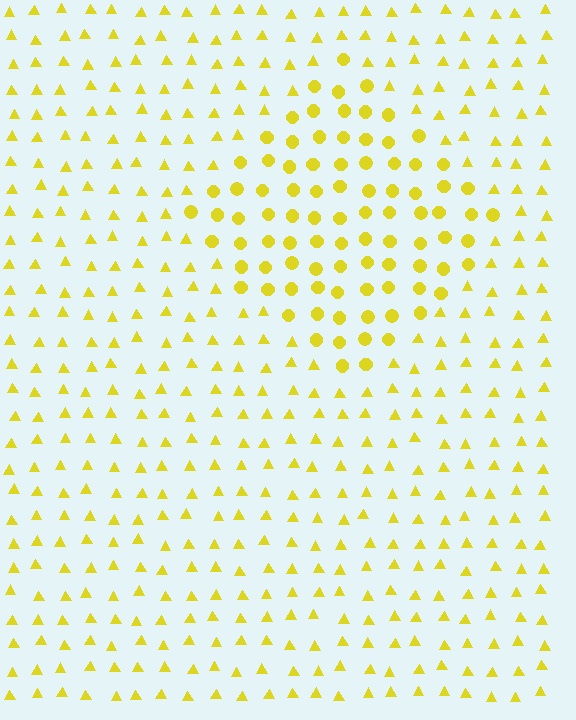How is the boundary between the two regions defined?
The boundary is defined by a change in element shape: circles inside vs. triangles outside. All elements share the same color and spacing.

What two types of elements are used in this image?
The image uses circles inside the diamond region and triangles outside it.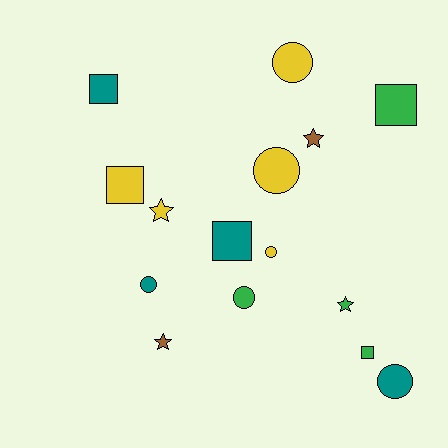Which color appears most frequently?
Yellow, with 5 objects.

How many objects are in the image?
There are 15 objects.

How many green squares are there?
There are 2 green squares.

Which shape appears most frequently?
Circle, with 6 objects.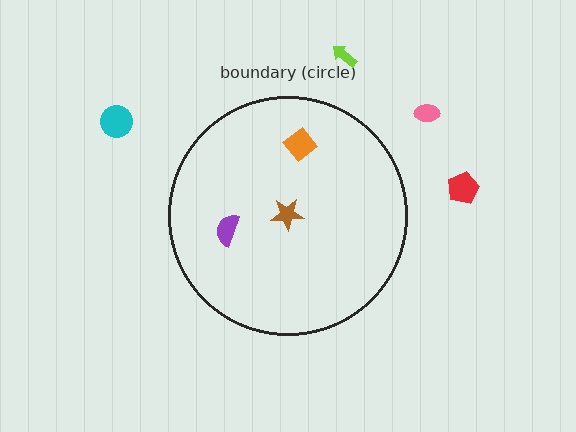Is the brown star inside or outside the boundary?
Inside.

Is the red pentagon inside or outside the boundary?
Outside.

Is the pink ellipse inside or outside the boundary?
Outside.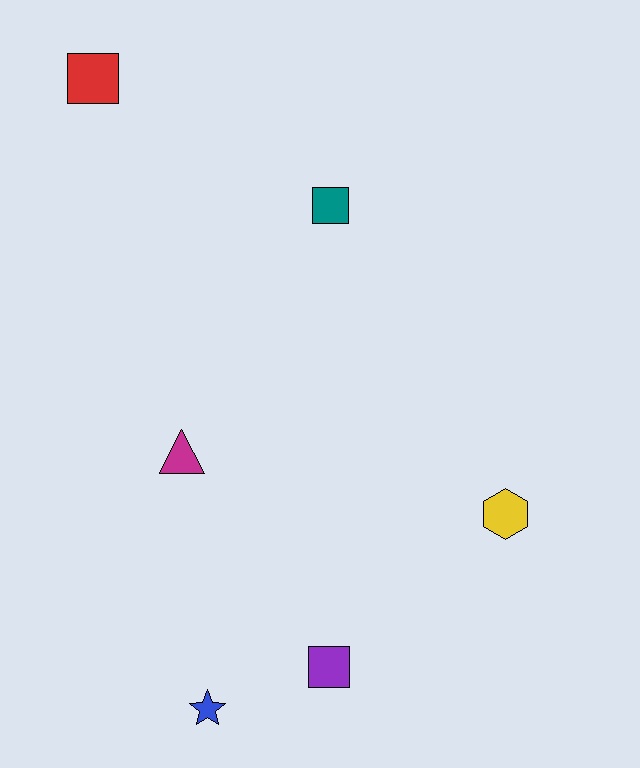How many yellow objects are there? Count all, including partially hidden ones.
There is 1 yellow object.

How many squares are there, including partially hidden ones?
There are 3 squares.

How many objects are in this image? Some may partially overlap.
There are 6 objects.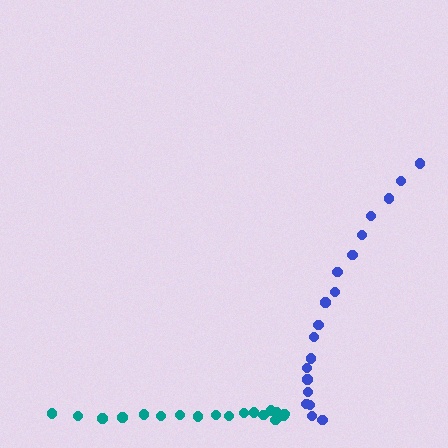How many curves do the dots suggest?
There are 2 distinct paths.